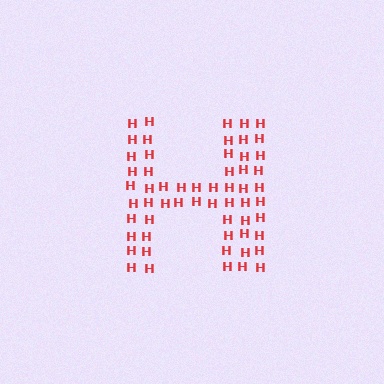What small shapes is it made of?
It is made of small letter H's.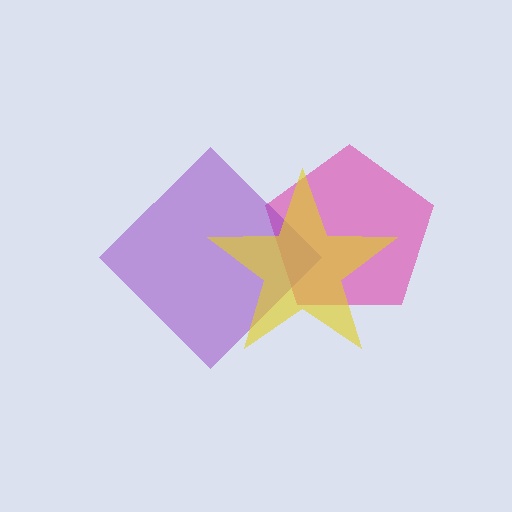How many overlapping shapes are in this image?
There are 3 overlapping shapes in the image.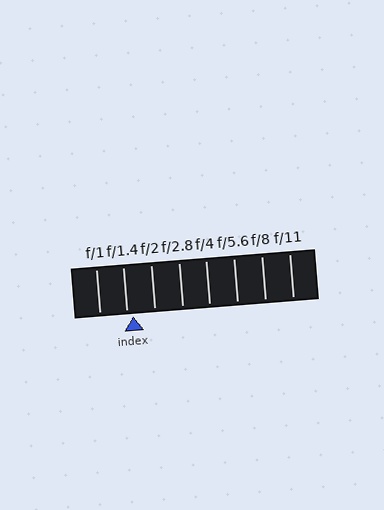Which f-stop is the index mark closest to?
The index mark is closest to f/1.4.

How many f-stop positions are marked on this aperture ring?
There are 8 f-stop positions marked.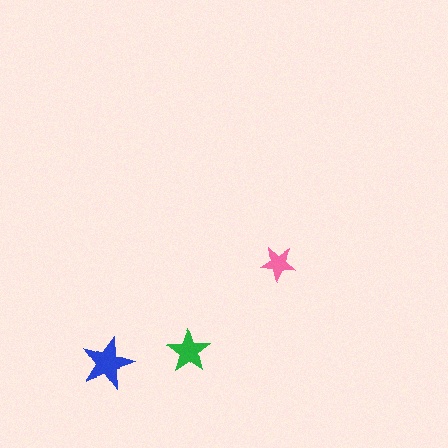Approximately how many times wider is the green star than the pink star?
About 1.5 times wider.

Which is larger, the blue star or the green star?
The blue one.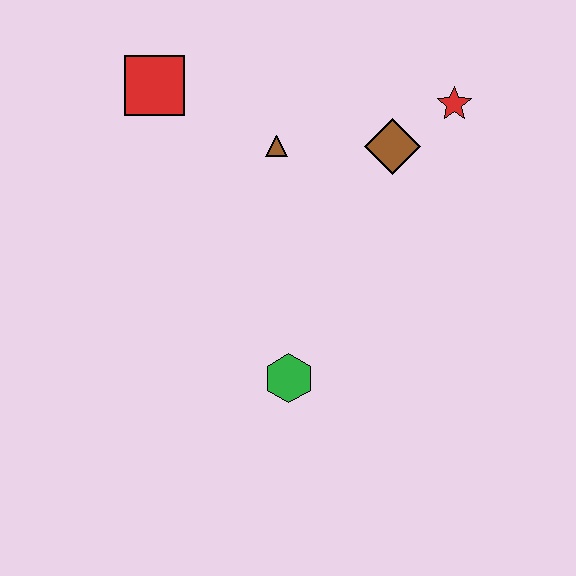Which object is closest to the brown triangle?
The brown diamond is closest to the brown triangle.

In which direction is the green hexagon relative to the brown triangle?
The green hexagon is below the brown triangle.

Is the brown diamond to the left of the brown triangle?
No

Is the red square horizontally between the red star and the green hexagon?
No